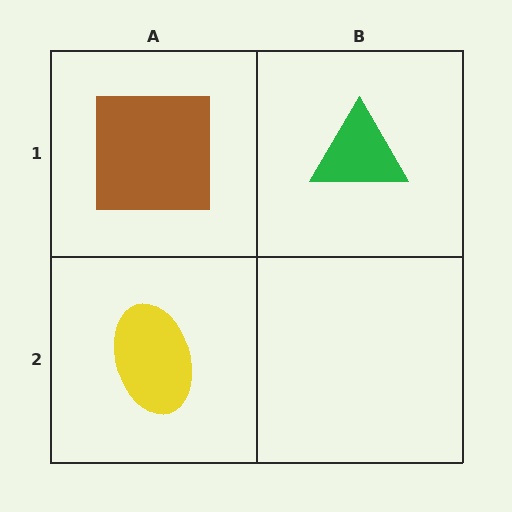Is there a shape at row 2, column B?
No, that cell is empty.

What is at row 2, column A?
A yellow ellipse.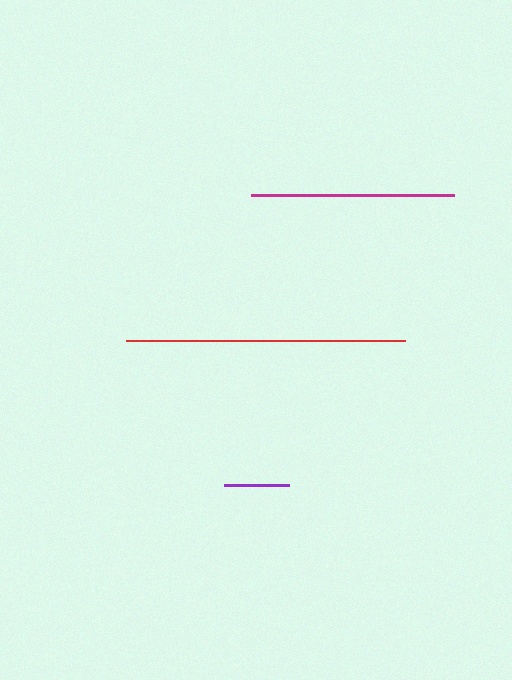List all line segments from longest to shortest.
From longest to shortest: red, magenta, purple.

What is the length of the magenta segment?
The magenta segment is approximately 203 pixels long.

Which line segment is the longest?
The red line is the longest at approximately 279 pixels.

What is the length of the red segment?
The red segment is approximately 279 pixels long.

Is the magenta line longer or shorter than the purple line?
The magenta line is longer than the purple line.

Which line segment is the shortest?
The purple line is the shortest at approximately 66 pixels.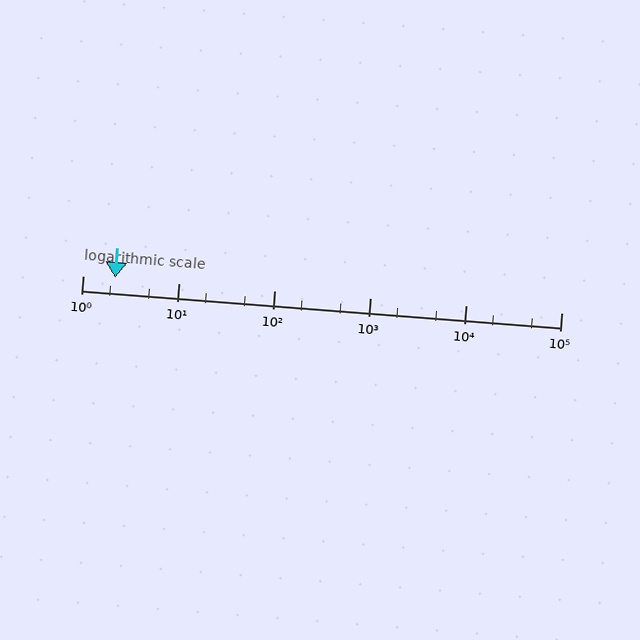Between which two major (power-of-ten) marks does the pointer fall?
The pointer is between 1 and 10.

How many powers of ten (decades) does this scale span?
The scale spans 5 decades, from 1 to 100000.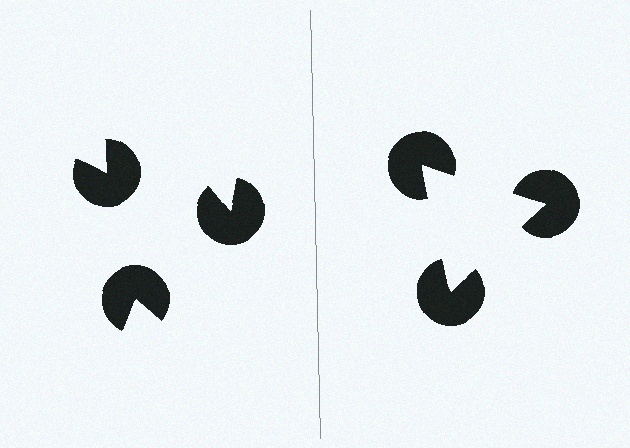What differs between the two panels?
The pac-man discs are positioned identically on both sides; only the wedge orientations differ. On the right they align to a triangle; on the left they are misaligned.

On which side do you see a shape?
An illusory triangle appears on the right side. On the left side the wedge cuts are rotated, so no coherent shape forms.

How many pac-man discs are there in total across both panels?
6 — 3 on each side.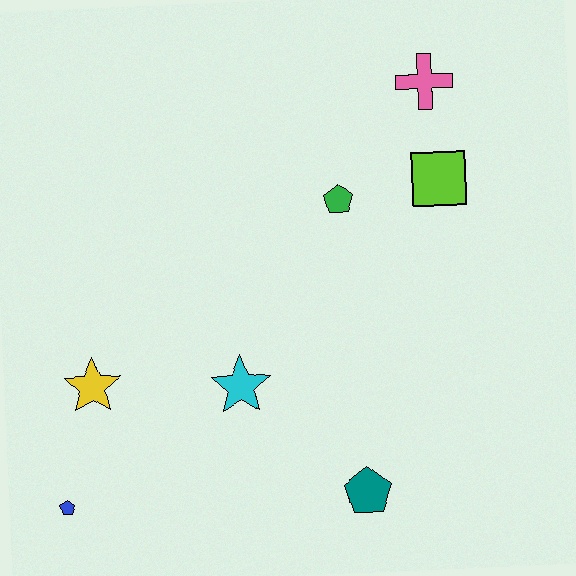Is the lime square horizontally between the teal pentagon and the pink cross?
No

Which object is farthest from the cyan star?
The pink cross is farthest from the cyan star.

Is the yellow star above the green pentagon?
No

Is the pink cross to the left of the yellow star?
No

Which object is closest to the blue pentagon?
The yellow star is closest to the blue pentagon.